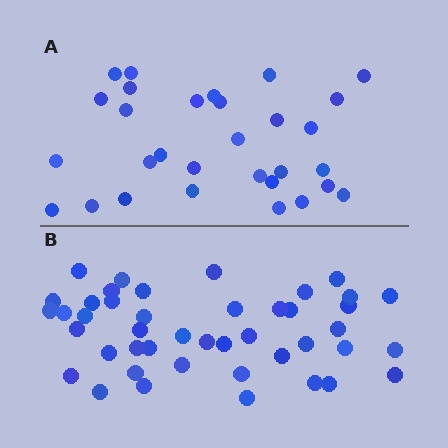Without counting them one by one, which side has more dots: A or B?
Region B (the bottom region) has more dots.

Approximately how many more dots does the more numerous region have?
Region B has approximately 15 more dots than region A.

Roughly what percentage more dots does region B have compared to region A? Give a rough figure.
About 45% more.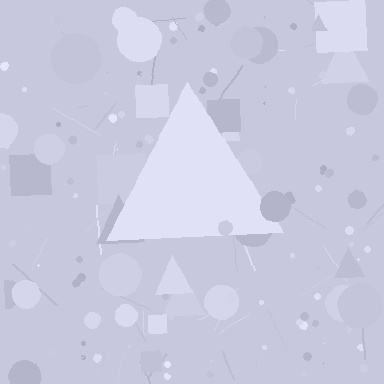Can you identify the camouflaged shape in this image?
The camouflaged shape is a triangle.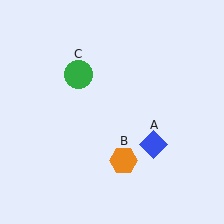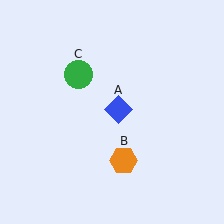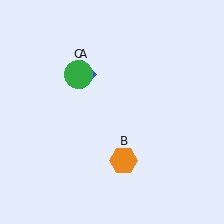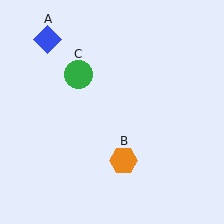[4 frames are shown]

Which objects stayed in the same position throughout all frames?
Orange hexagon (object B) and green circle (object C) remained stationary.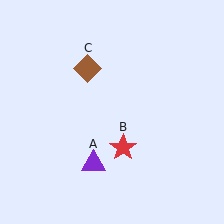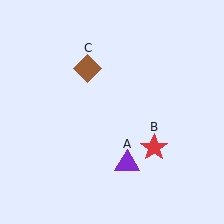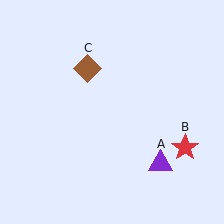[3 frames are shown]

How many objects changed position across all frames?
2 objects changed position: purple triangle (object A), red star (object B).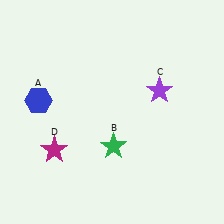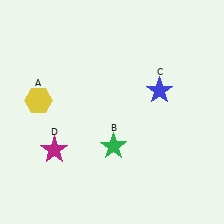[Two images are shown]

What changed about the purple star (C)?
In Image 1, C is purple. In Image 2, it changed to blue.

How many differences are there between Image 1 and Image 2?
There are 2 differences between the two images.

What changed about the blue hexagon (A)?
In Image 1, A is blue. In Image 2, it changed to yellow.